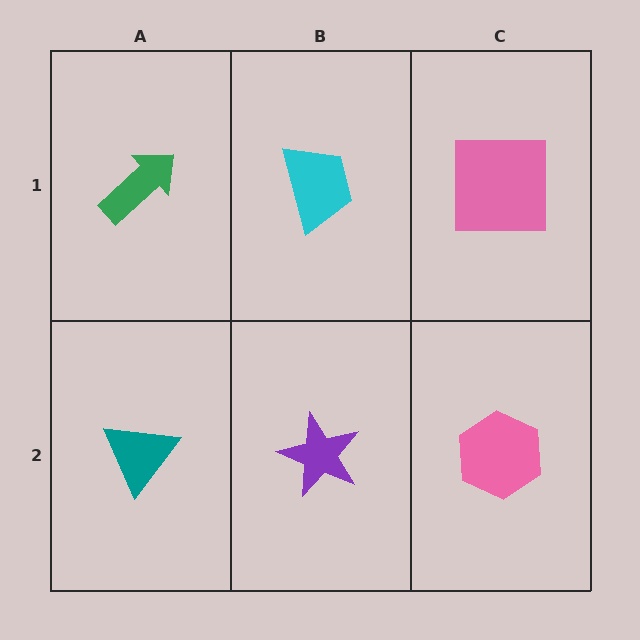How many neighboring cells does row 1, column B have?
3.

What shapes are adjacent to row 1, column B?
A purple star (row 2, column B), a green arrow (row 1, column A), a pink square (row 1, column C).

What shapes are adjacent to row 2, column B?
A cyan trapezoid (row 1, column B), a teal triangle (row 2, column A), a pink hexagon (row 2, column C).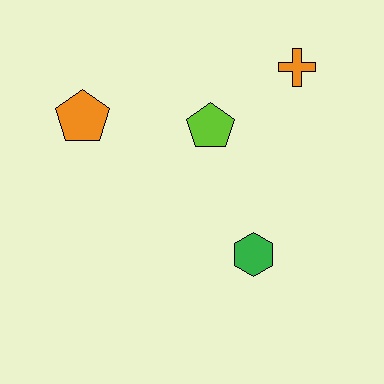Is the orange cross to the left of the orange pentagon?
No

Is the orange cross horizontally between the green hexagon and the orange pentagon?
No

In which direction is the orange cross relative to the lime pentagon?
The orange cross is to the right of the lime pentagon.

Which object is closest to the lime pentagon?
The orange cross is closest to the lime pentagon.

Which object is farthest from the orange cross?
The orange pentagon is farthest from the orange cross.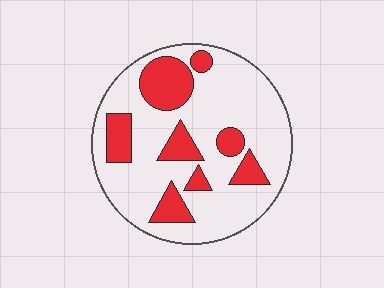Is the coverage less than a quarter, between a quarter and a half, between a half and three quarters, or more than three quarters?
Between a quarter and a half.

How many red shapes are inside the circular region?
8.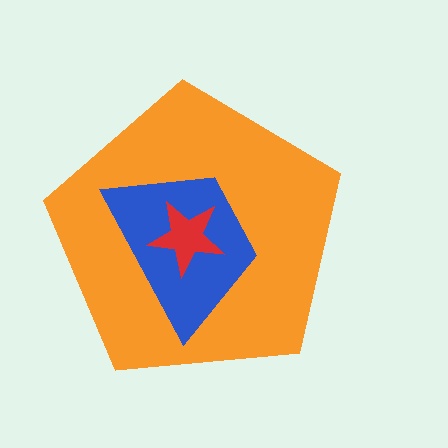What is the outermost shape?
The orange pentagon.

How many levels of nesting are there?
3.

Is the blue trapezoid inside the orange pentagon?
Yes.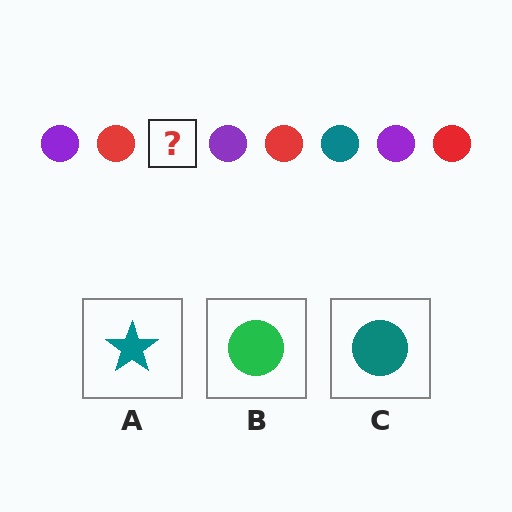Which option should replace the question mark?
Option C.